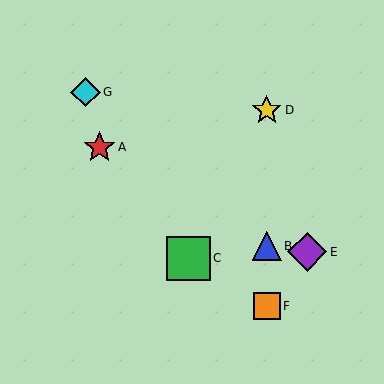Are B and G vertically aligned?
No, B is at x≈267 and G is at x≈85.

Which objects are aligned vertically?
Objects B, D, F are aligned vertically.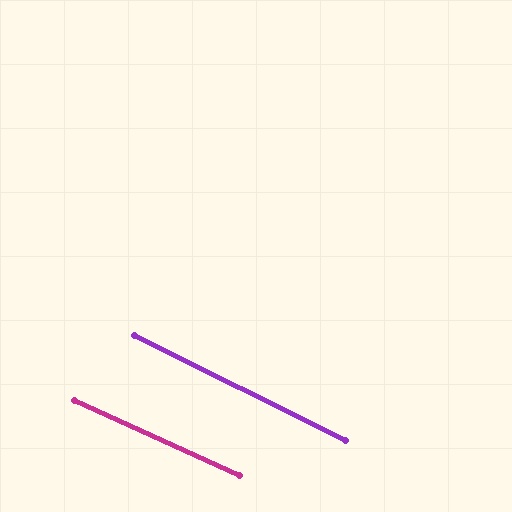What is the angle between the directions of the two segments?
Approximately 2 degrees.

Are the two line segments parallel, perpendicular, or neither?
Parallel — their directions differ by only 1.9°.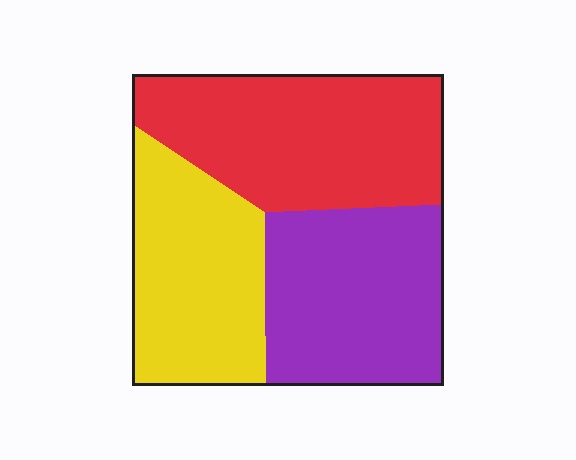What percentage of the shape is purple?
Purple takes up about one third (1/3) of the shape.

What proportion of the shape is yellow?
Yellow takes up about one third (1/3) of the shape.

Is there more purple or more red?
Red.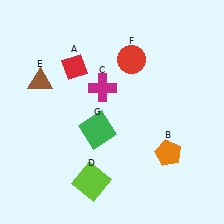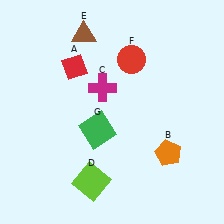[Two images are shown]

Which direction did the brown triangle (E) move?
The brown triangle (E) moved up.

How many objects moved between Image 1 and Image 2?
1 object moved between the two images.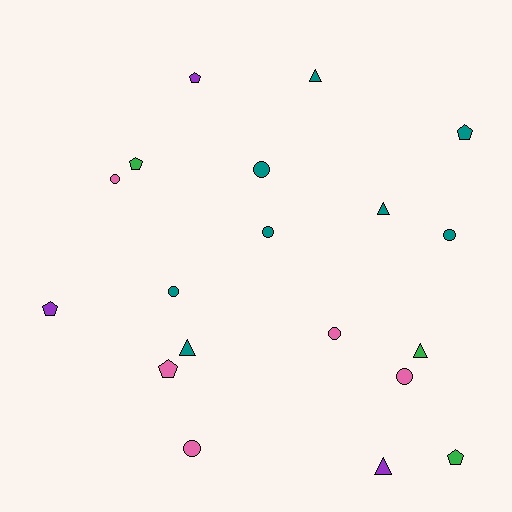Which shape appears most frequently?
Circle, with 8 objects.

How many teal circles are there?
There are 4 teal circles.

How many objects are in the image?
There are 19 objects.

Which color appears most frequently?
Teal, with 8 objects.